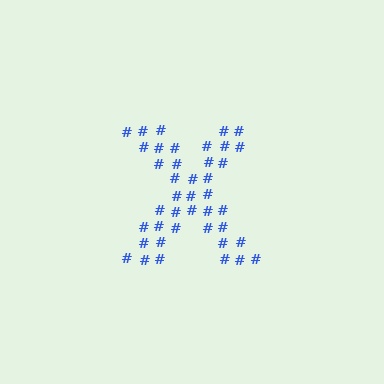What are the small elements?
The small elements are hash symbols.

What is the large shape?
The large shape is the letter X.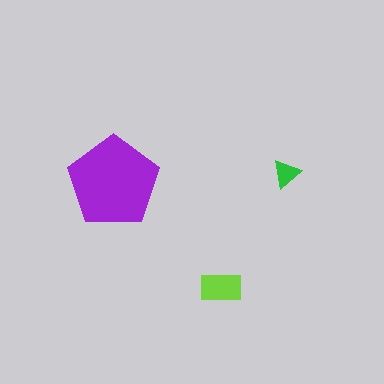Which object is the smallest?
The green triangle.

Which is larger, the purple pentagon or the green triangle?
The purple pentagon.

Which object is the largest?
The purple pentagon.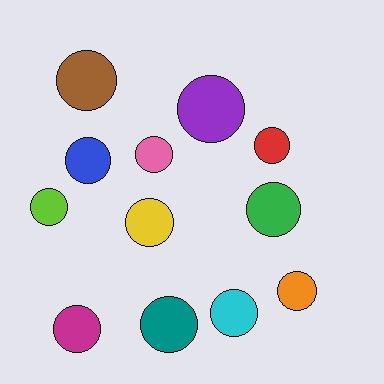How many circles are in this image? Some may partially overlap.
There are 12 circles.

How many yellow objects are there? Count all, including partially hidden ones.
There is 1 yellow object.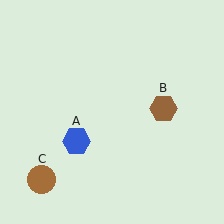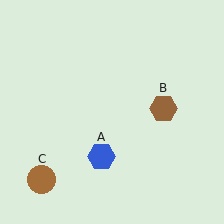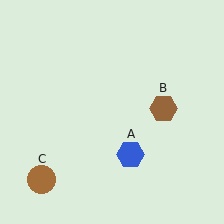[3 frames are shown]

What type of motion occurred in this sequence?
The blue hexagon (object A) rotated counterclockwise around the center of the scene.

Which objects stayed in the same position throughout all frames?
Brown hexagon (object B) and brown circle (object C) remained stationary.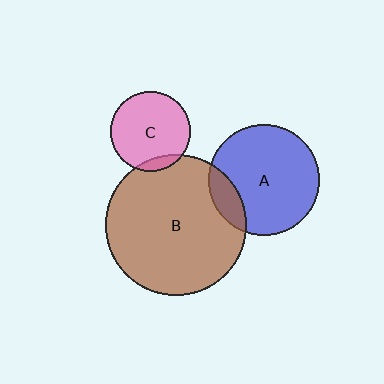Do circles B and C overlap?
Yes.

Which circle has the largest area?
Circle B (brown).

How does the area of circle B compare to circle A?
Approximately 1.6 times.